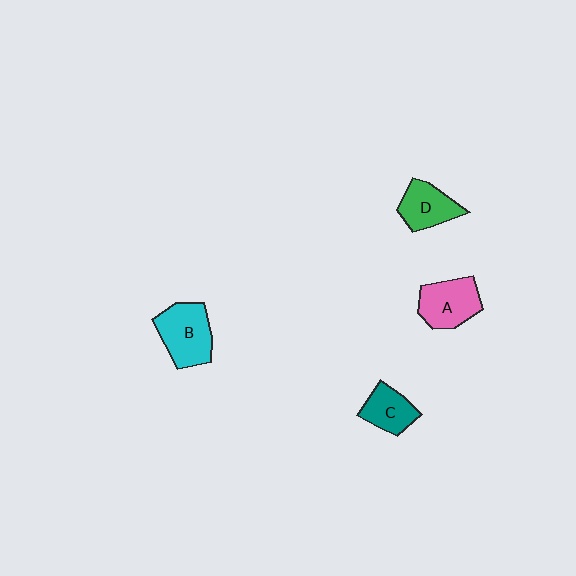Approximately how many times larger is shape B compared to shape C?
Approximately 1.5 times.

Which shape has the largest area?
Shape B (cyan).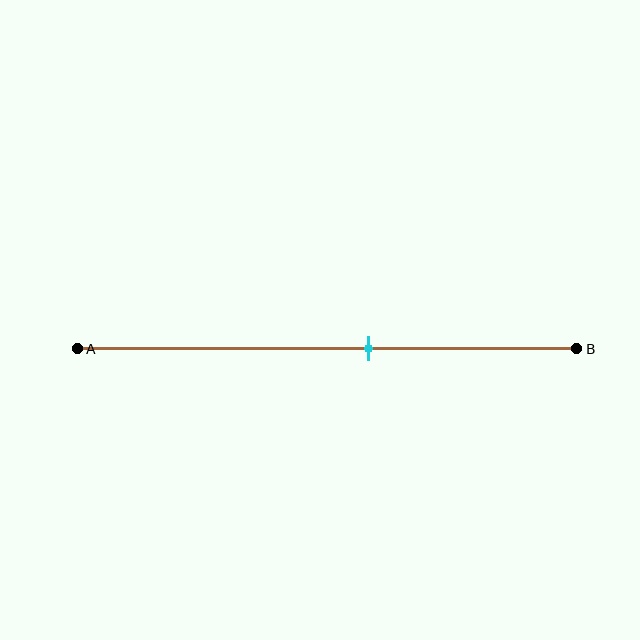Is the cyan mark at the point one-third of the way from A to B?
No, the mark is at about 60% from A, not at the 33% one-third point.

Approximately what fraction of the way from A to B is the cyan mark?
The cyan mark is approximately 60% of the way from A to B.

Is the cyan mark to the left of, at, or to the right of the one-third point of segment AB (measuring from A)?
The cyan mark is to the right of the one-third point of segment AB.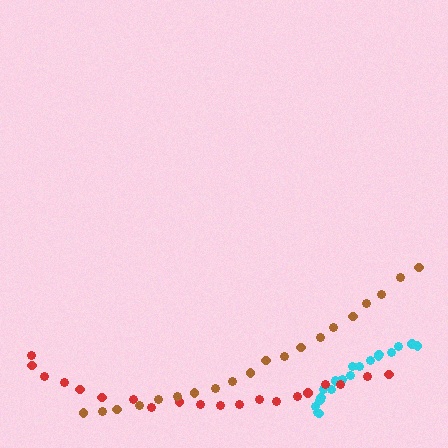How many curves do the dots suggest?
There are 3 distinct paths.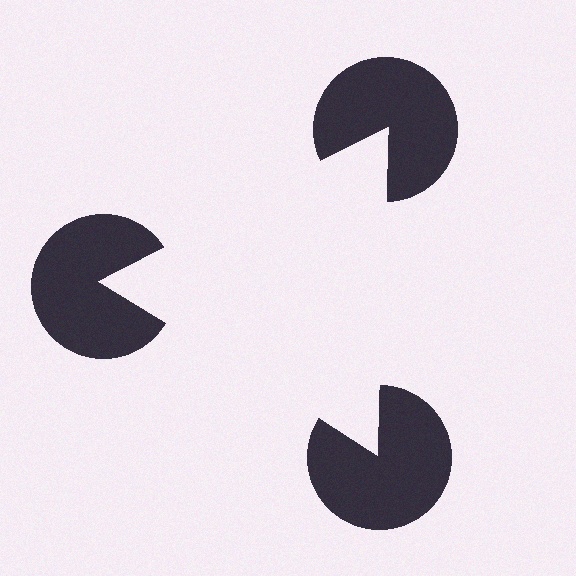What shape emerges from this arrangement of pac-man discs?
An illusory triangle — its edges are inferred from the aligned wedge cuts in the pac-man discs, not physically drawn.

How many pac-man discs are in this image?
There are 3 — one at each vertex of the illusory triangle.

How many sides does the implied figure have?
3 sides.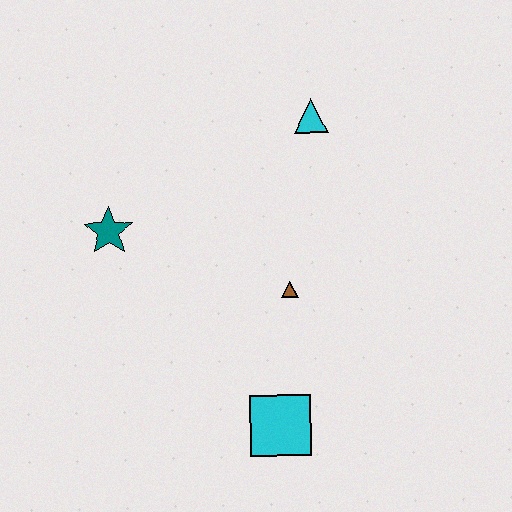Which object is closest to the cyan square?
The brown triangle is closest to the cyan square.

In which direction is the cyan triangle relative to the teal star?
The cyan triangle is to the right of the teal star.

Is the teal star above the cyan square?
Yes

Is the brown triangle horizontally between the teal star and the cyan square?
No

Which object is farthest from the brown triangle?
The teal star is farthest from the brown triangle.